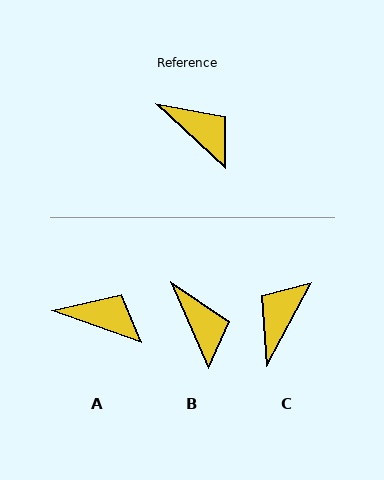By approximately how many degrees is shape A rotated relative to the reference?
Approximately 23 degrees counter-clockwise.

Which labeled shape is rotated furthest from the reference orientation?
C, about 105 degrees away.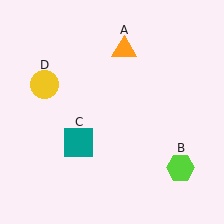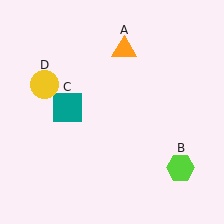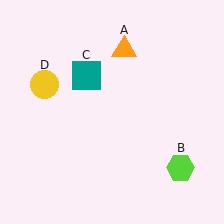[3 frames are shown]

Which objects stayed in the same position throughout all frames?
Orange triangle (object A) and lime hexagon (object B) and yellow circle (object D) remained stationary.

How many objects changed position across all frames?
1 object changed position: teal square (object C).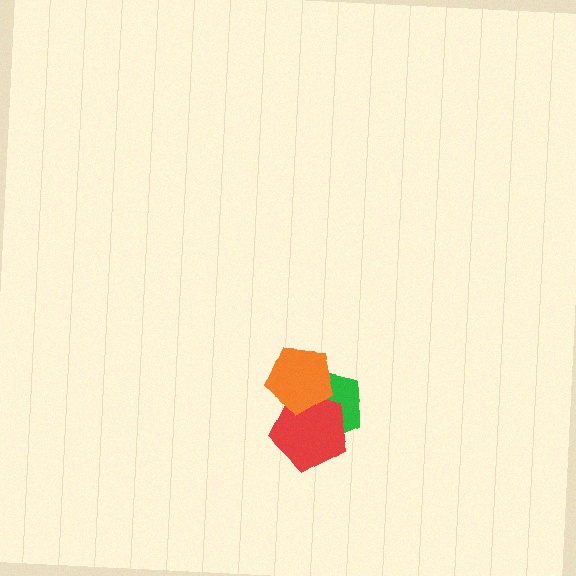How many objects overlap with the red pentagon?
2 objects overlap with the red pentagon.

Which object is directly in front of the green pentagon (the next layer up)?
The red pentagon is directly in front of the green pentagon.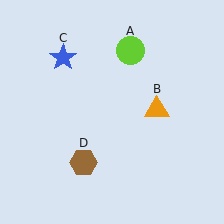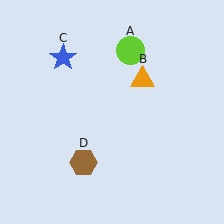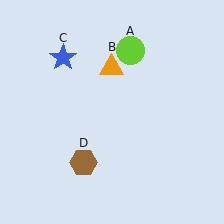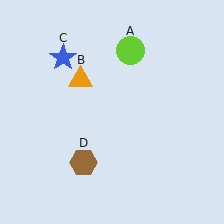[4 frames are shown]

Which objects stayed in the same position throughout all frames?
Lime circle (object A) and blue star (object C) and brown hexagon (object D) remained stationary.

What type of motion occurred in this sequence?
The orange triangle (object B) rotated counterclockwise around the center of the scene.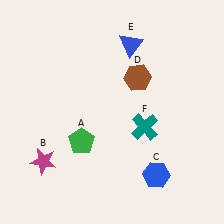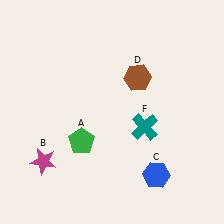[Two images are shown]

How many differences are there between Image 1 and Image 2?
There is 1 difference between the two images.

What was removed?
The blue triangle (E) was removed in Image 2.